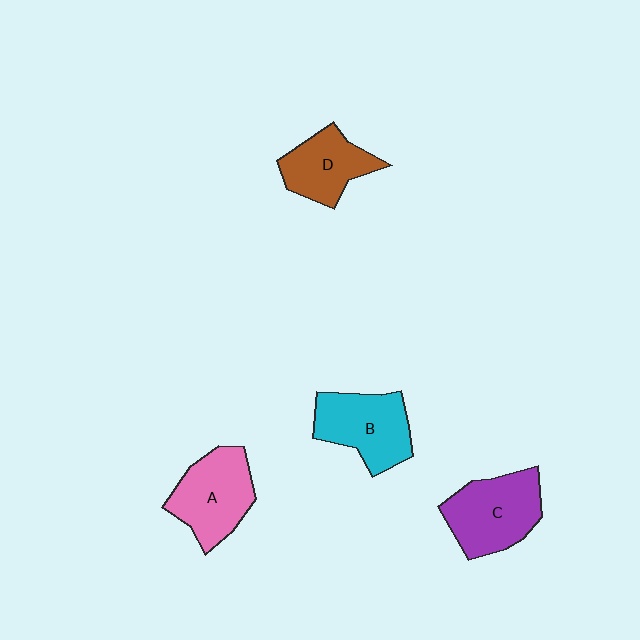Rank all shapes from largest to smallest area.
From largest to smallest: C (purple), A (pink), B (cyan), D (brown).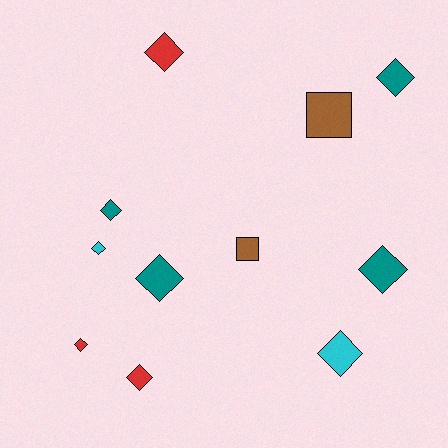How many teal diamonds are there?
There are 4 teal diamonds.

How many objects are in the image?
There are 11 objects.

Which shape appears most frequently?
Diamond, with 9 objects.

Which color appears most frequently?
Teal, with 4 objects.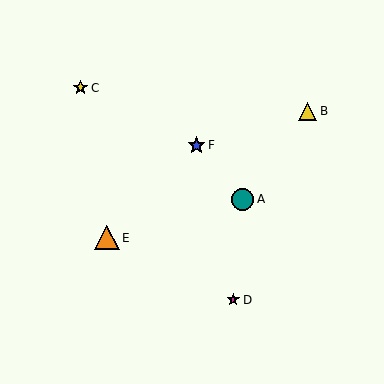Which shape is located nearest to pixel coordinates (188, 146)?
The blue star (labeled F) at (197, 145) is nearest to that location.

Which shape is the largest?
The orange triangle (labeled E) is the largest.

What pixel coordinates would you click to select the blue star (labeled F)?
Click at (197, 145) to select the blue star F.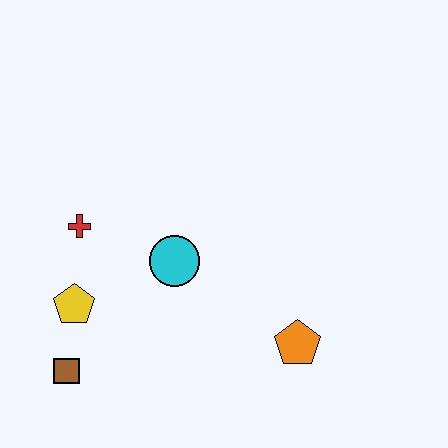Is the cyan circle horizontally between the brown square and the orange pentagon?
Yes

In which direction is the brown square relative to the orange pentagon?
The brown square is to the left of the orange pentagon.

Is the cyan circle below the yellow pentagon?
No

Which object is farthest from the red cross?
The orange pentagon is farthest from the red cross.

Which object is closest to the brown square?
The yellow pentagon is closest to the brown square.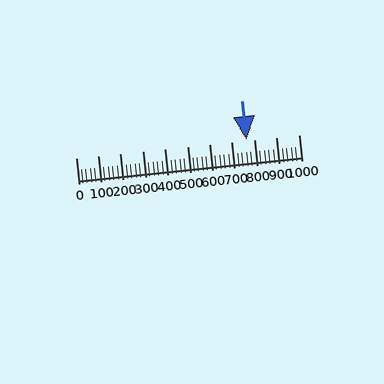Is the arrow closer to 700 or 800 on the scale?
The arrow is closer to 800.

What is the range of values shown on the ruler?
The ruler shows values from 0 to 1000.